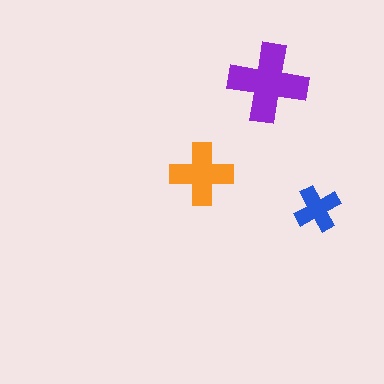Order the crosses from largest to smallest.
the purple one, the orange one, the blue one.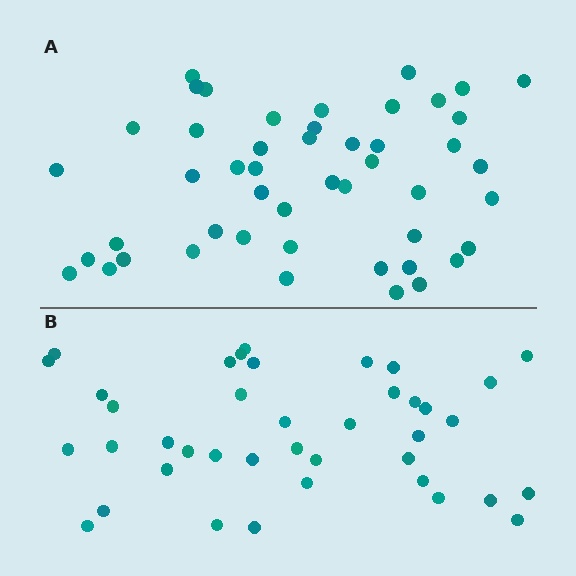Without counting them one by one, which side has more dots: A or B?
Region A (the top region) has more dots.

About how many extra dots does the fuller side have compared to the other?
Region A has roughly 8 or so more dots than region B.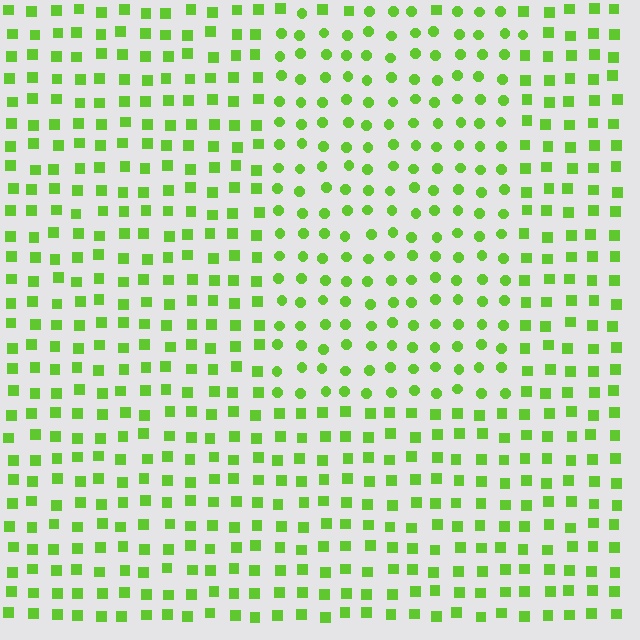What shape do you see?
I see a rectangle.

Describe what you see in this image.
The image is filled with small lime elements arranged in a uniform grid. A rectangle-shaped region contains circles, while the surrounding area contains squares. The boundary is defined purely by the change in element shape.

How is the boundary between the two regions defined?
The boundary is defined by a change in element shape: circles inside vs. squares outside. All elements share the same color and spacing.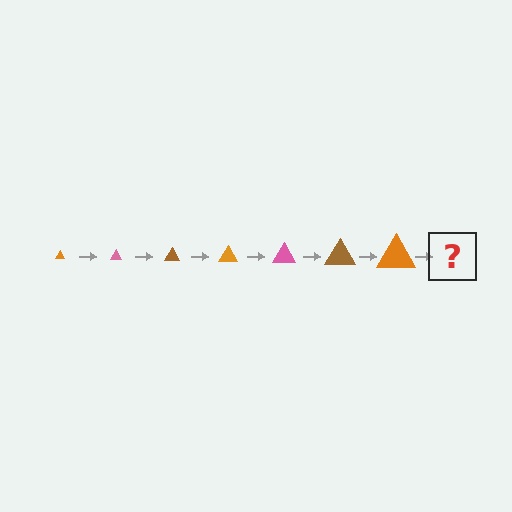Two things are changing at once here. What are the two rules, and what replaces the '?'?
The two rules are that the triangle grows larger each step and the color cycles through orange, pink, and brown. The '?' should be a pink triangle, larger than the previous one.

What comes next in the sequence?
The next element should be a pink triangle, larger than the previous one.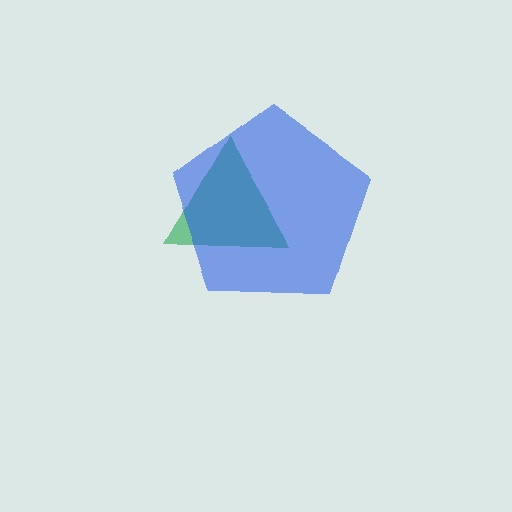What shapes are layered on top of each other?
The layered shapes are: a green triangle, a blue pentagon.